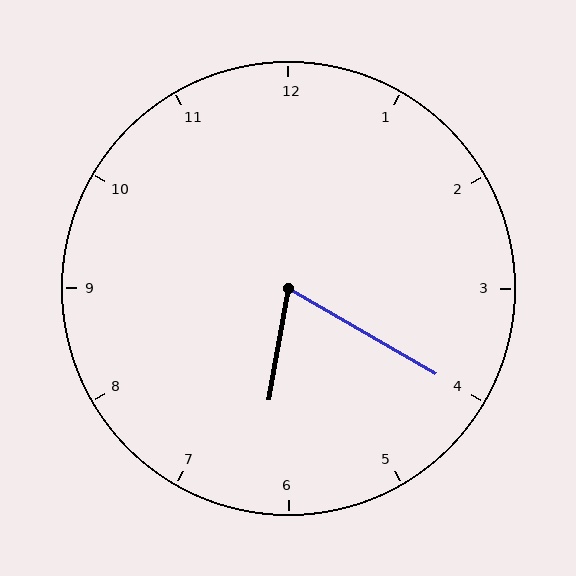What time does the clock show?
6:20.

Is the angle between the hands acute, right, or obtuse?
It is acute.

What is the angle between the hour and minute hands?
Approximately 70 degrees.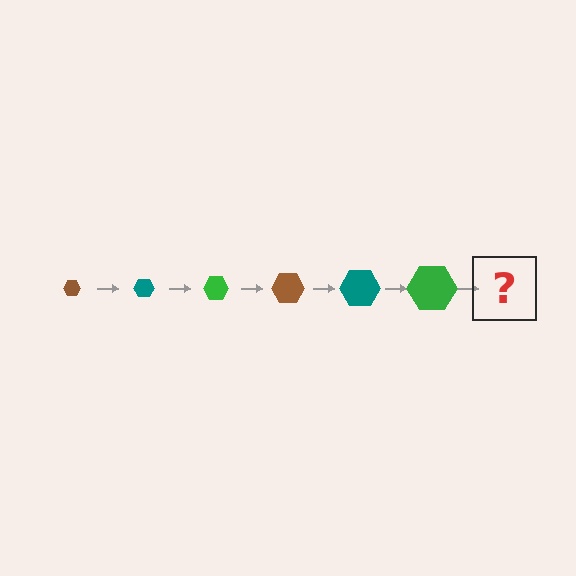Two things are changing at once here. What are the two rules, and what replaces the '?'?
The two rules are that the hexagon grows larger each step and the color cycles through brown, teal, and green. The '?' should be a brown hexagon, larger than the previous one.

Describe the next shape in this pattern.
It should be a brown hexagon, larger than the previous one.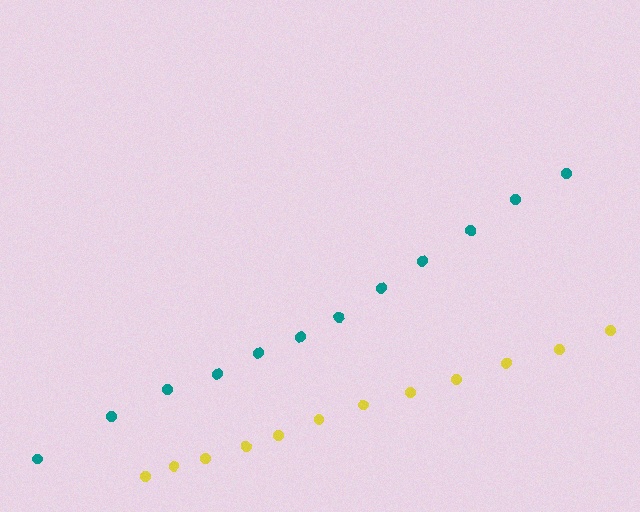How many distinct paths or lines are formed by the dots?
There are 2 distinct paths.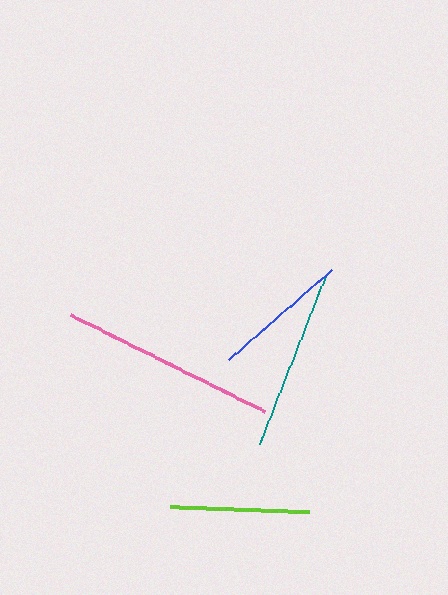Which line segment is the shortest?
The blue line is the shortest at approximately 137 pixels.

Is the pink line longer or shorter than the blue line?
The pink line is longer than the blue line.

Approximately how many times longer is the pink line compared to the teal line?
The pink line is approximately 1.2 times the length of the teal line.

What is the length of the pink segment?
The pink segment is approximately 217 pixels long.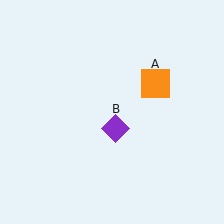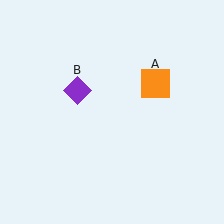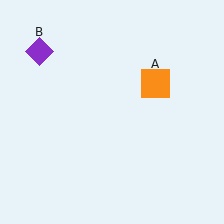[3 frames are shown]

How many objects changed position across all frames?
1 object changed position: purple diamond (object B).